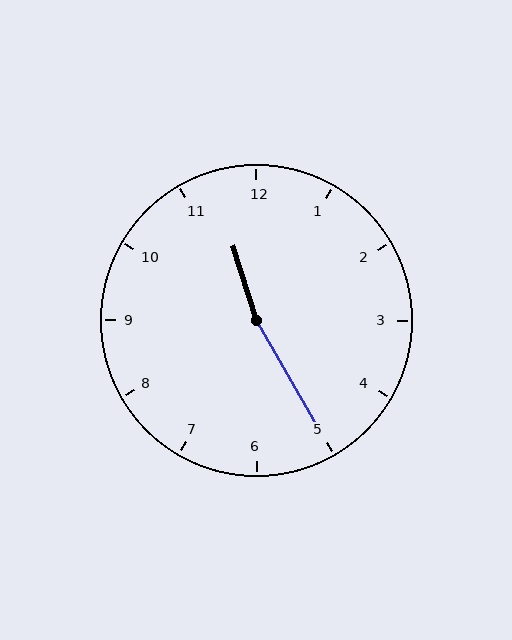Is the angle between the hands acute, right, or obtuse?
It is obtuse.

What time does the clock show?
11:25.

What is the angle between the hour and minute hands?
Approximately 168 degrees.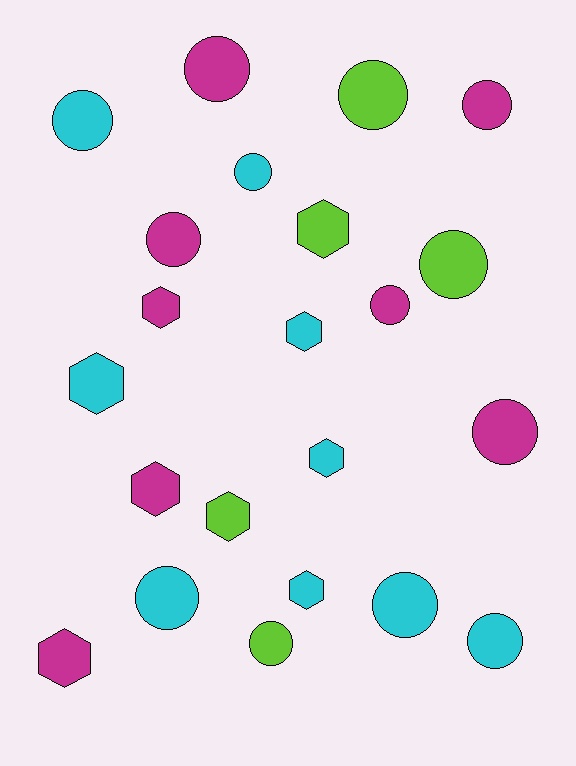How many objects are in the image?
There are 22 objects.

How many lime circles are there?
There are 3 lime circles.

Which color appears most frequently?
Cyan, with 9 objects.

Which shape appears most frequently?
Circle, with 13 objects.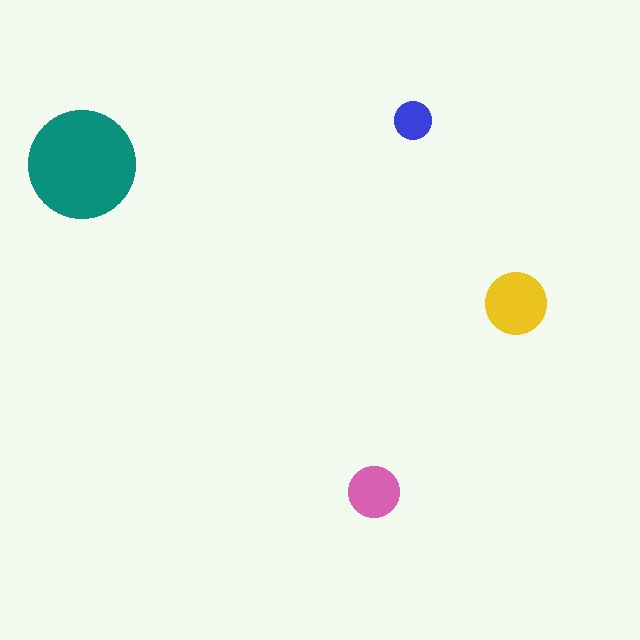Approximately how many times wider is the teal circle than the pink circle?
About 2 times wider.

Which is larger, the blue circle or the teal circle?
The teal one.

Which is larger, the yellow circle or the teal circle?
The teal one.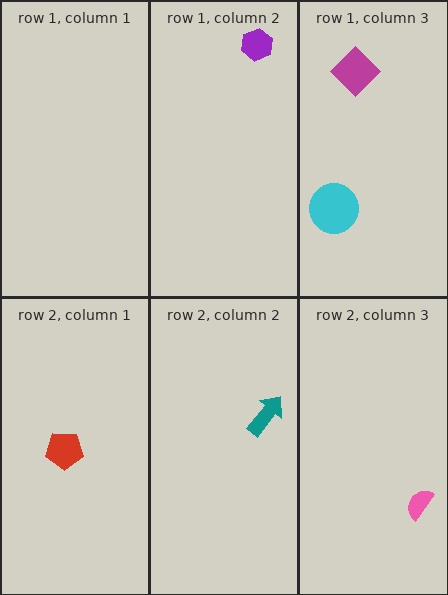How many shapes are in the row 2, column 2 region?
1.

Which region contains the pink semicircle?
The row 2, column 3 region.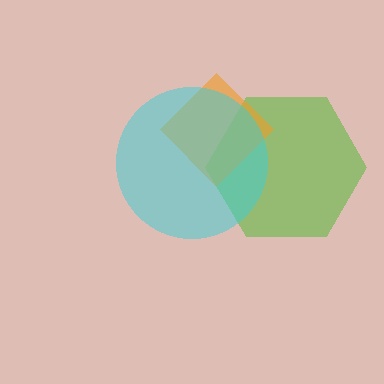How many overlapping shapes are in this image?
There are 3 overlapping shapes in the image.